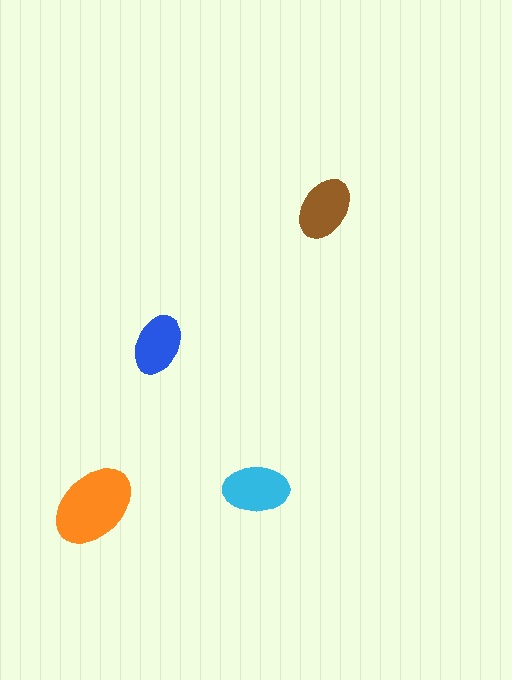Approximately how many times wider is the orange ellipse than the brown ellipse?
About 1.5 times wider.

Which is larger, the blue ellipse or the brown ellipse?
The brown one.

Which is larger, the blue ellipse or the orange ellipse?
The orange one.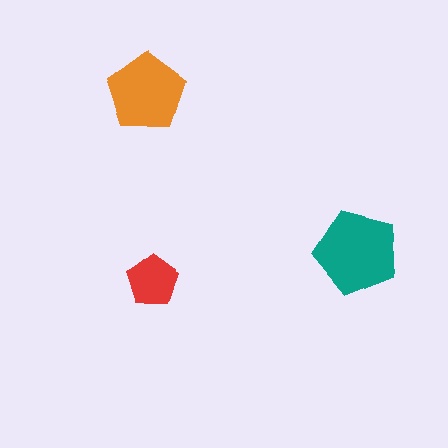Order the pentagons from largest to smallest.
the teal one, the orange one, the red one.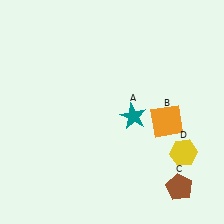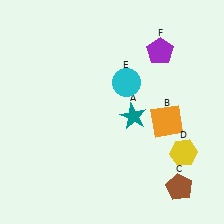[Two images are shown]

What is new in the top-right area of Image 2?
A cyan circle (E) was added in the top-right area of Image 2.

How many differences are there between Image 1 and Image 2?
There are 2 differences between the two images.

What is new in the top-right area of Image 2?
A purple pentagon (F) was added in the top-right area of Image 2.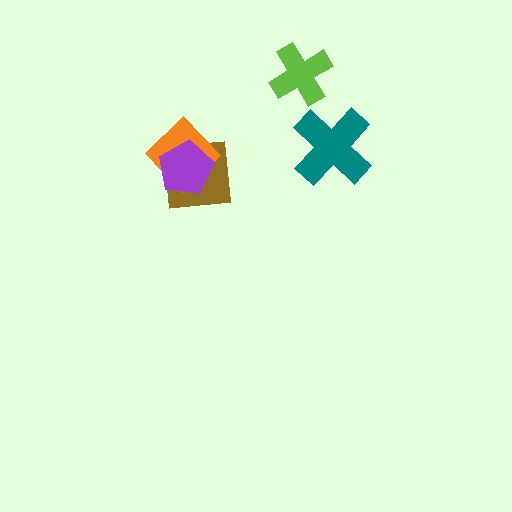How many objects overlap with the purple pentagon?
2 objects overlap with the purple pentagon.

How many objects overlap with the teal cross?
0 objects overlap with the teal cross.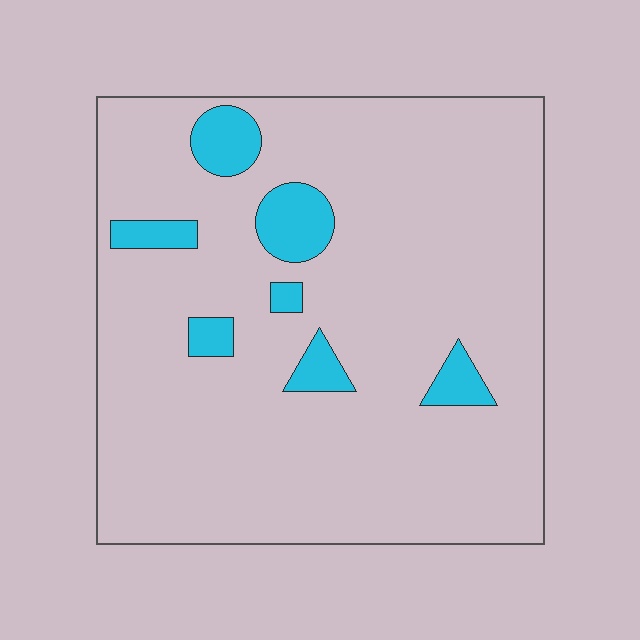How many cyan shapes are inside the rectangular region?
7.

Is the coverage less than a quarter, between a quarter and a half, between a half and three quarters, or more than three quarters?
Less than a quarter.